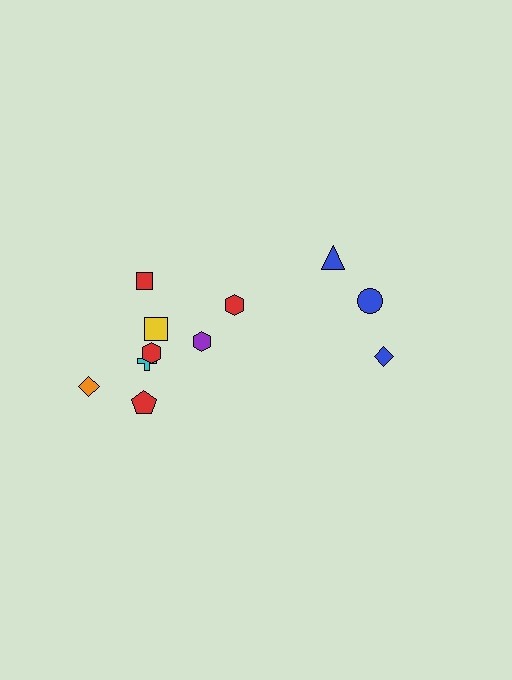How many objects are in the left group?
There are 8 objects.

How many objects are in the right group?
There are 3 objects.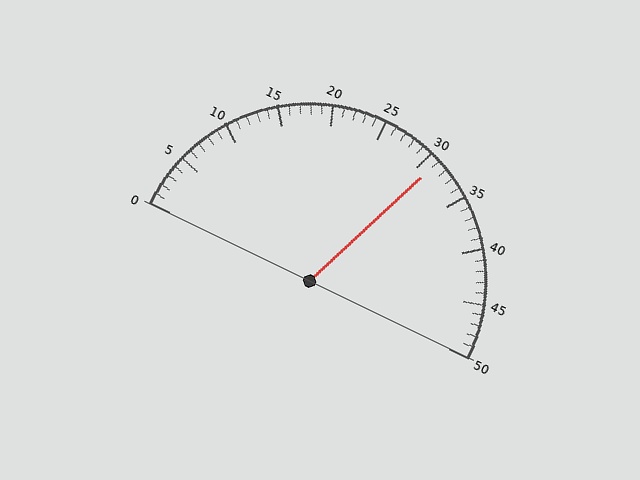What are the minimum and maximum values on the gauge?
The gauge ranges from 0 to 50.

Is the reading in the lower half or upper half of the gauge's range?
The reading is in the upper half of the range (0 to 50).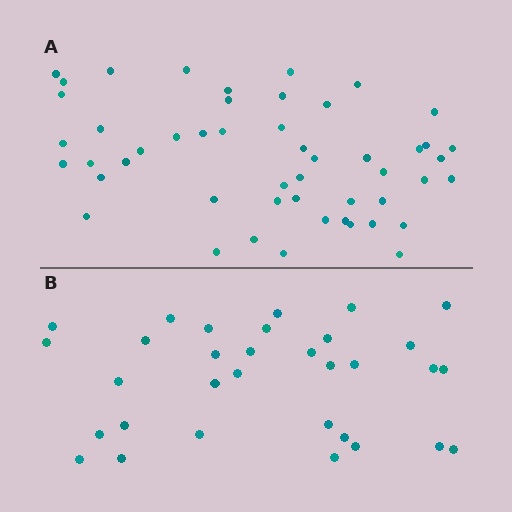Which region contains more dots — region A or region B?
Region A (the top region) has more dots.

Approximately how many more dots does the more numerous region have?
Region A has approximately 20 more dots than region B.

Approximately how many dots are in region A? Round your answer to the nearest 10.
About 50 dots.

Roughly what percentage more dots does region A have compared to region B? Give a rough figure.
About 55% more.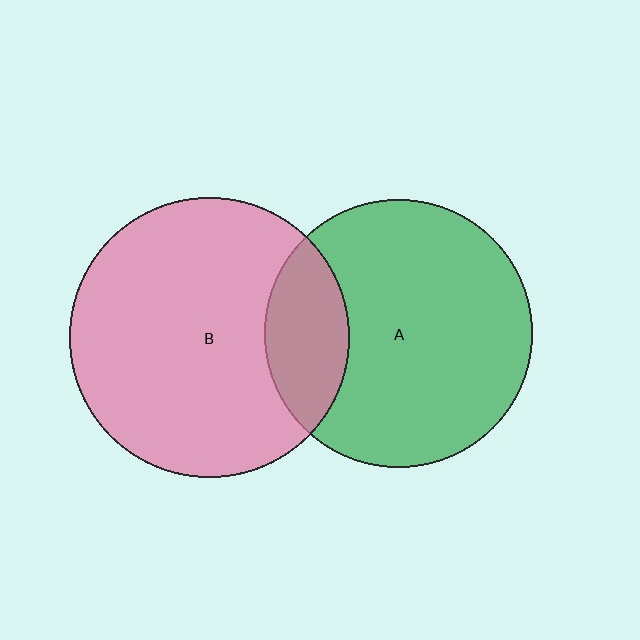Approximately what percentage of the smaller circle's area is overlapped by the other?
Approximately 20%.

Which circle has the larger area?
Circle B (pink).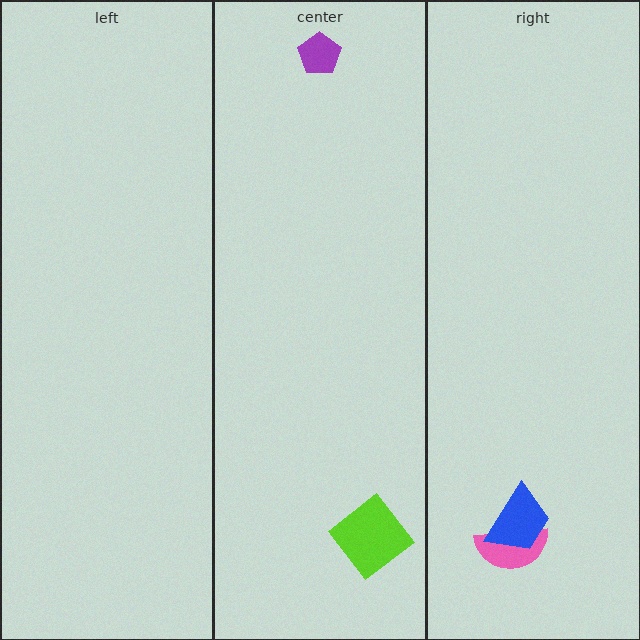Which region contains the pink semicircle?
The right region.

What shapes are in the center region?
The purple pentagon, the lime diamond.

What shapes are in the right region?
The pink semicircle, the blue trapezoid.